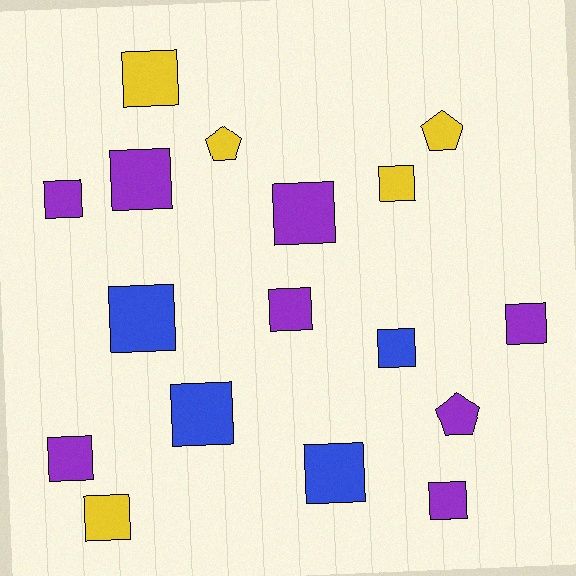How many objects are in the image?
There are 17 objects.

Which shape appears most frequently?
Square, with 14 objects.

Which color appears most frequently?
Purple, with 8 objects.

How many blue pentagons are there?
There are no blue pentagons.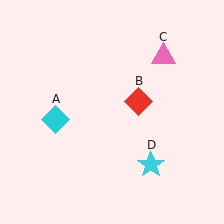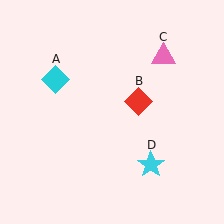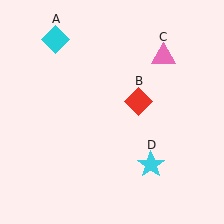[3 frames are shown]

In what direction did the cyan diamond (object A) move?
The cyan diamond (object A) moved up.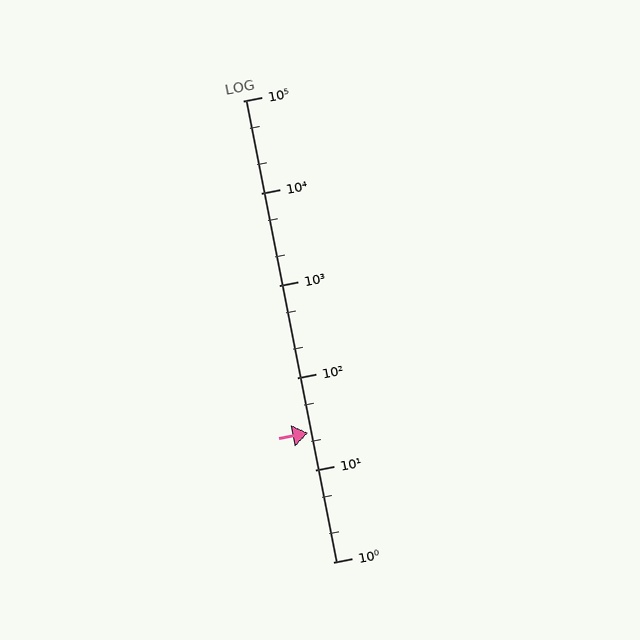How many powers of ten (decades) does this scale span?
The scale spans 5 decades, from 1 to 100000.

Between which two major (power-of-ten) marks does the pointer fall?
The pointer is between 10 and 100.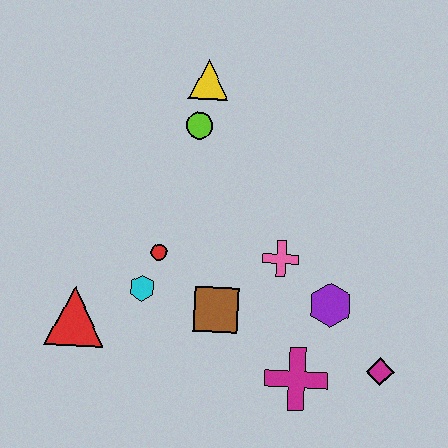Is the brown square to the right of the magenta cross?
No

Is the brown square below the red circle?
Yes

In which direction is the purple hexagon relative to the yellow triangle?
The purple hexagon is below the yellow triangle.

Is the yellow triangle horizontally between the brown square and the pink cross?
No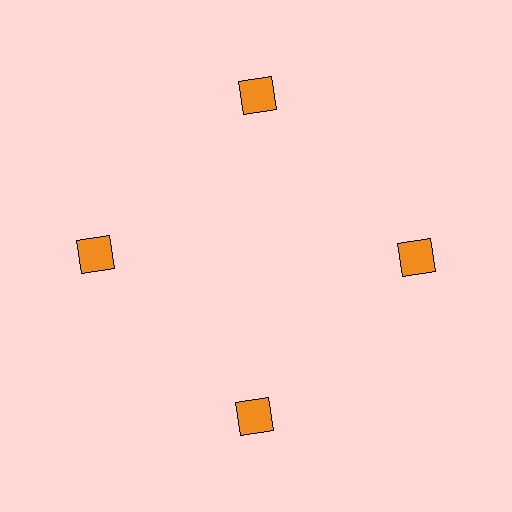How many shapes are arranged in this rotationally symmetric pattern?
There are 4 shapes, arranged in 4 groups of 1.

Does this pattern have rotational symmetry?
Yes, this pattern has 4-fold rotational symmetry. It looks the same after rotating 90 degrees around the center.